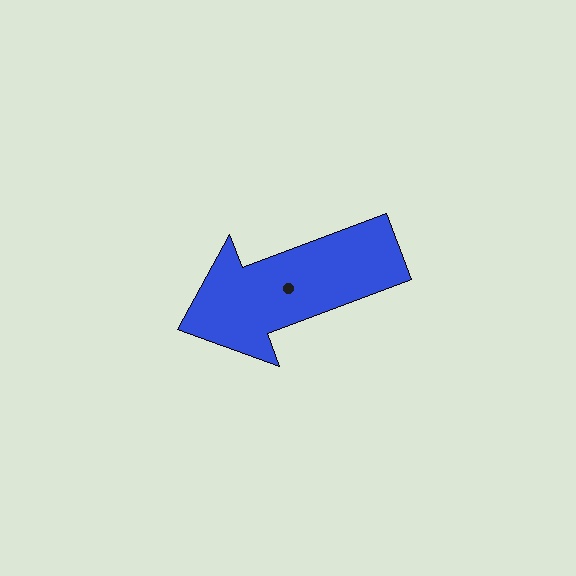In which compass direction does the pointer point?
West.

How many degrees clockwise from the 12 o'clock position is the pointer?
Approximately 249 degrees.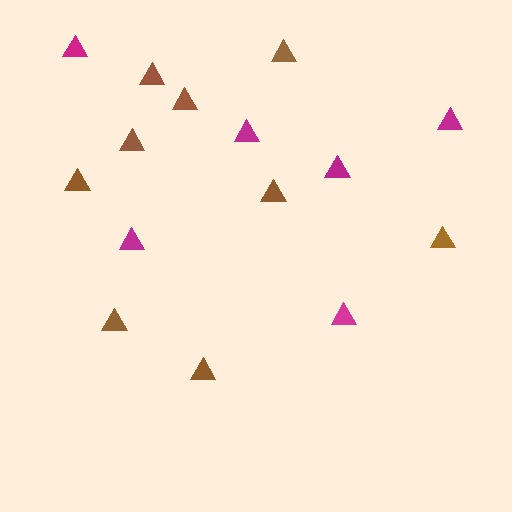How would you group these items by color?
There are 2 groups: one group of magenta triangles (6) and one group of brown triangles (9).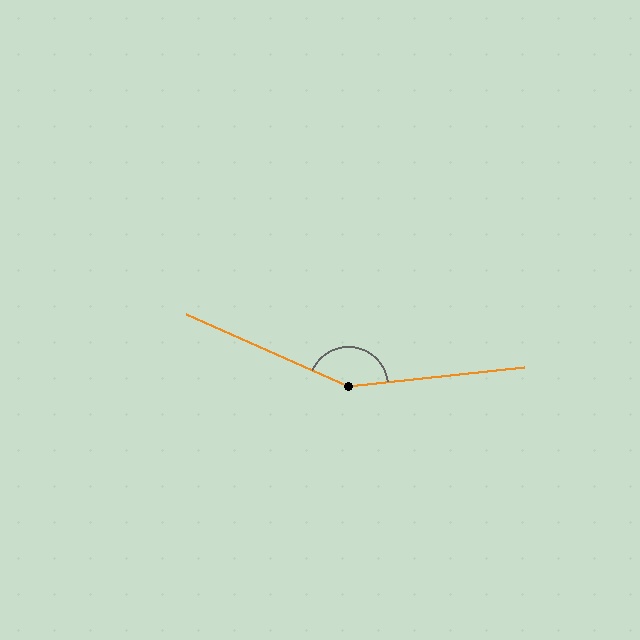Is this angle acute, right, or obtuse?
It is obtuse.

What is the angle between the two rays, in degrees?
Approximately 150 degrees.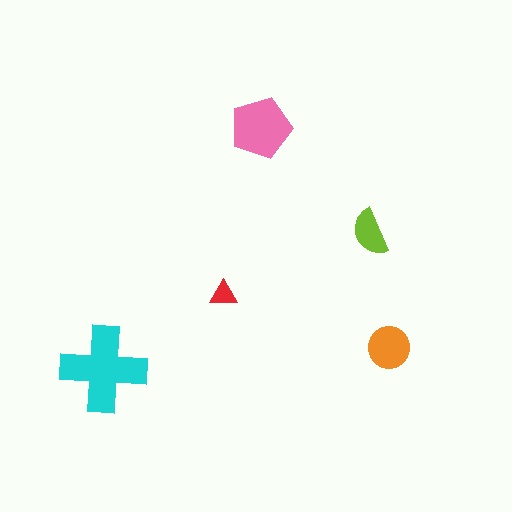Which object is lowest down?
The cyan cross is bottommost.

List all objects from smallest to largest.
The red triangle, the lime semicircle, the orange circle, the pink pentagon, the cyan cross.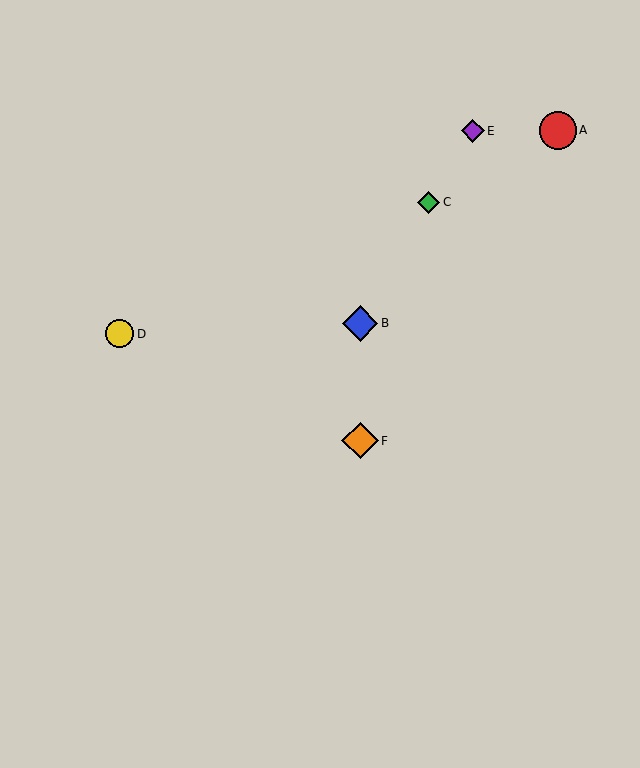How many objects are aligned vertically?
2 objects (B, F) are aligned vertically.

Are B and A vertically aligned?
No, B is at x≈360 and A is at x≈558.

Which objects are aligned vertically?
Objects B, F are aligned vertically.